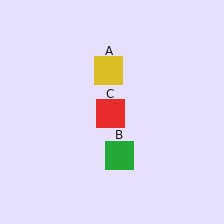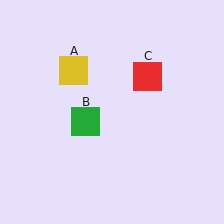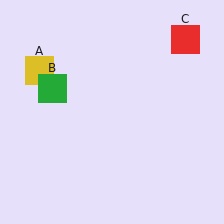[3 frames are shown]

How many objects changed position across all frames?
3 objects changed position: yellow square (object A), green square (object B), red square (object C).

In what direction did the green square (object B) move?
The green square (object B) moved up and to the left.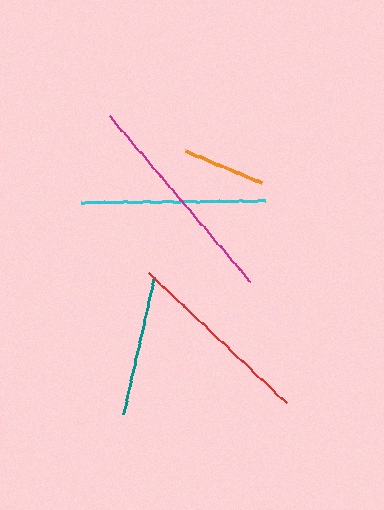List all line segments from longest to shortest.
From longest to shortest: magenta, red, cyan, teal, orange.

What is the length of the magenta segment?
The magenta segment is approximately 217 pixels long.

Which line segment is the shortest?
The orange line is the shortest at approximately 84 pixels.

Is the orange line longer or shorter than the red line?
The red line is longer than the orange line.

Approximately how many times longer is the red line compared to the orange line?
The red line is approximately 2.3 times the length of the orange line.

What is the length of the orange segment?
The orange segment is approximately 84 pixels long.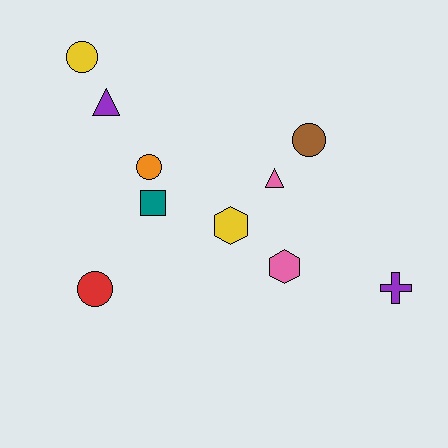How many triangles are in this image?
There are 2 triangles.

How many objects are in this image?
There are 10 objects.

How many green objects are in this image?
There are no green objects.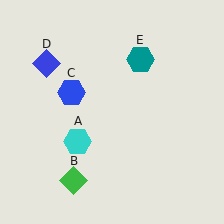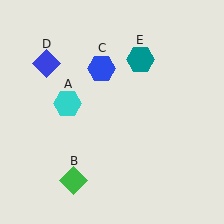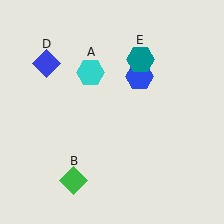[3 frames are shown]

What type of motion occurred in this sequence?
The cyan hexagon (object A), blue hexagon (object C) rotated clockwise around the center of the scene.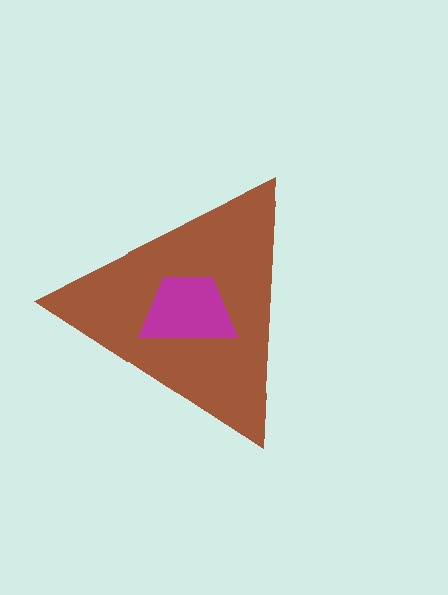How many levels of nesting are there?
2.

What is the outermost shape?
The brown triangle.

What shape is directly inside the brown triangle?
The magenta trapezoid.